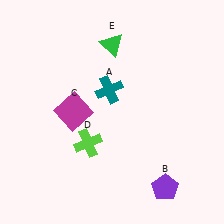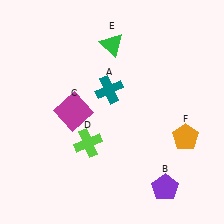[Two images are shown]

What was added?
An orange pentagon (F) was added in Image 2.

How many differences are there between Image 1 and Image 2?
There is 1 difference between the two images.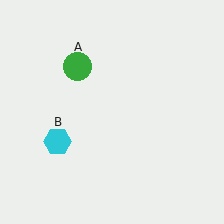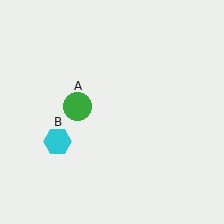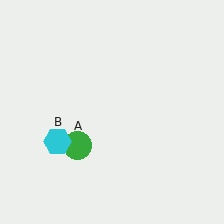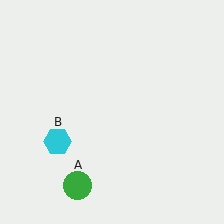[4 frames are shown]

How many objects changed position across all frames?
1 object changed position: green circle (object A).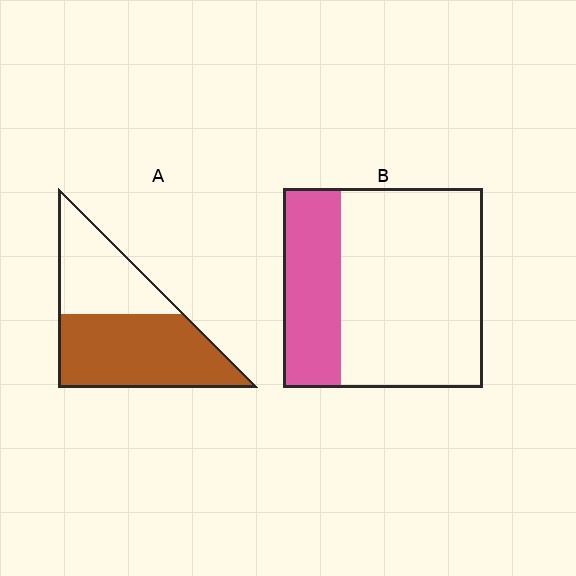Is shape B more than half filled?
No.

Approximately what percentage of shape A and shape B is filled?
A is approximately 60% and B is approximately 30%.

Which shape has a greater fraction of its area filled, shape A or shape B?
Shape A.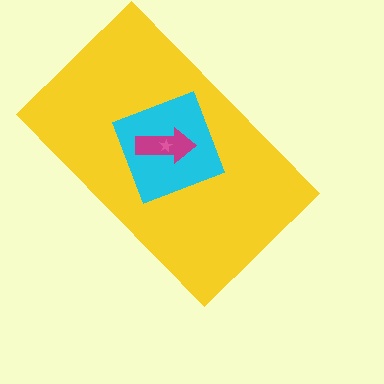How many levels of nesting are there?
4.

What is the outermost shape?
The yellow rectangle.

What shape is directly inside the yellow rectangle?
The cyan diamond.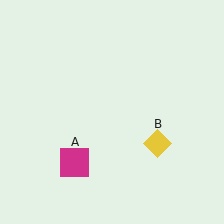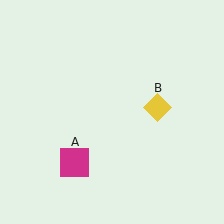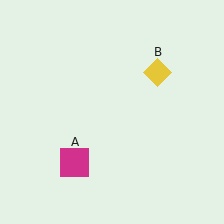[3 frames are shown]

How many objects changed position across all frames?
1 object changed position: yellow diamond (object B).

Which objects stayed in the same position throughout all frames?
Magenta square (object A) remained stationary.